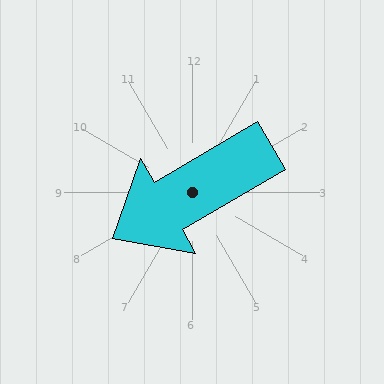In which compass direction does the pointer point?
Southwest.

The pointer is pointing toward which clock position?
Roughly 8 o'clock.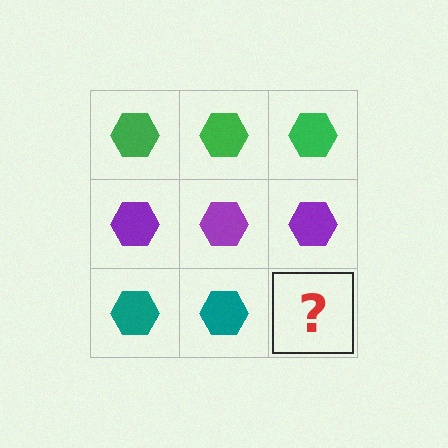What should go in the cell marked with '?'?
The missing cell should contain a teal hexagon.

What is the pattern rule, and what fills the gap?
The rule is that each row has a consistent color. The gap should be filled with a teal hexagon.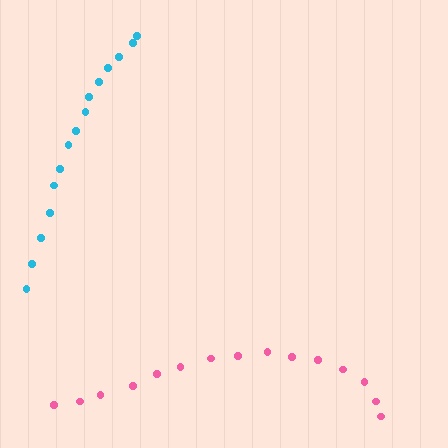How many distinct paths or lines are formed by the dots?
There are 2 distinct paths.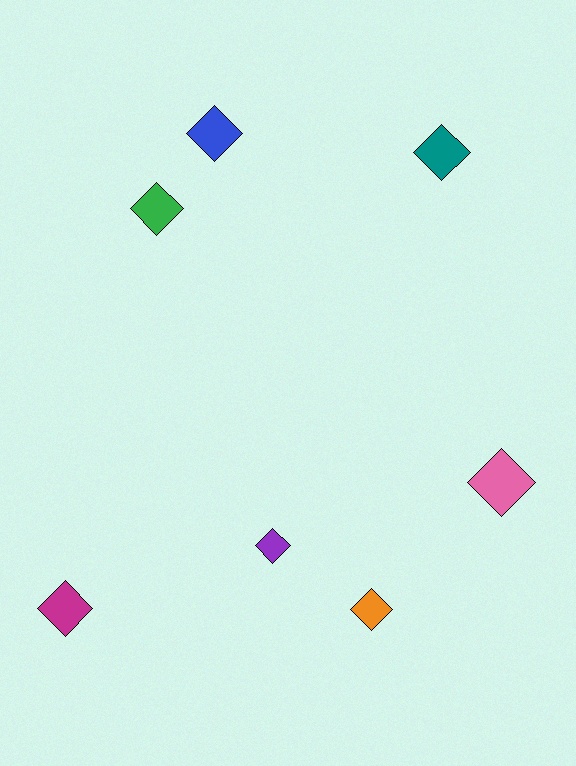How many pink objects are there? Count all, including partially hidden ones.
There is 1 pink object.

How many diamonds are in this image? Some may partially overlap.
There are 7 diamonds.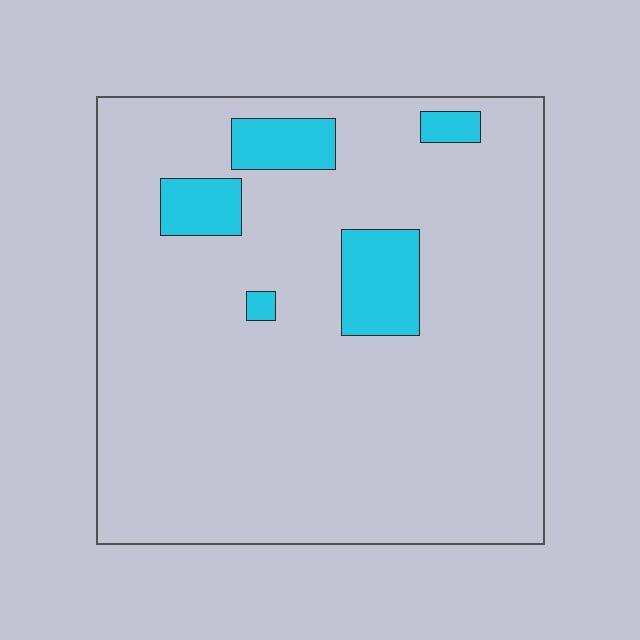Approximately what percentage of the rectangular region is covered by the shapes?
Approximately 10%.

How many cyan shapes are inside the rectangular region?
5.